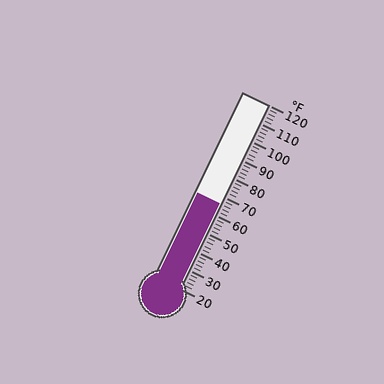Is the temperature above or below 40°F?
The temperature is above 40°F.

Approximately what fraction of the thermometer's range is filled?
The thermometer is filled to approximately 45% of its range.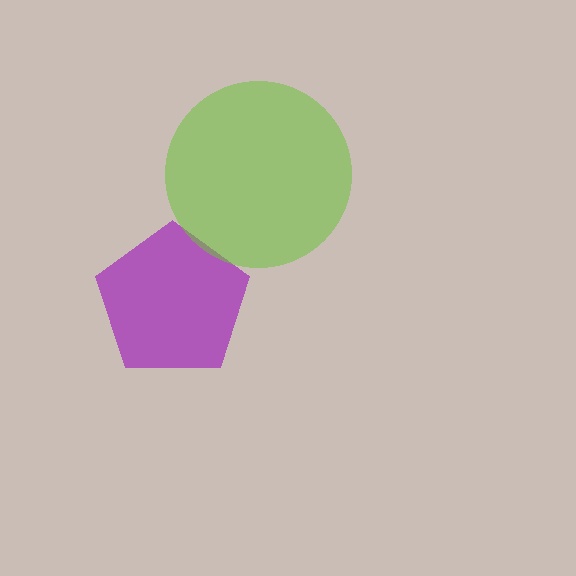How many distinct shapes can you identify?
There are 2 distinct shapes: a purple pentagon, a lime circle.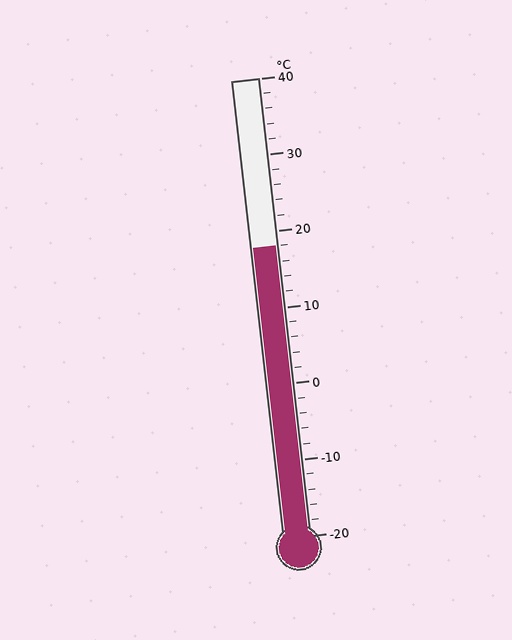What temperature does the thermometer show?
The thermometer shows approximately 18°C.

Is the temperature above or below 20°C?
The temperature is below 20°C.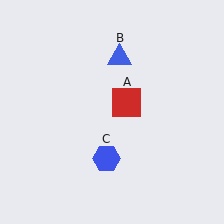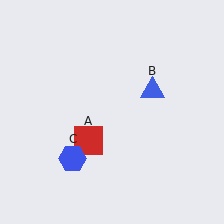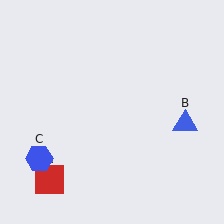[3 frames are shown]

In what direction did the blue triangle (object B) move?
The blue triangle (object B) moved down and to the right.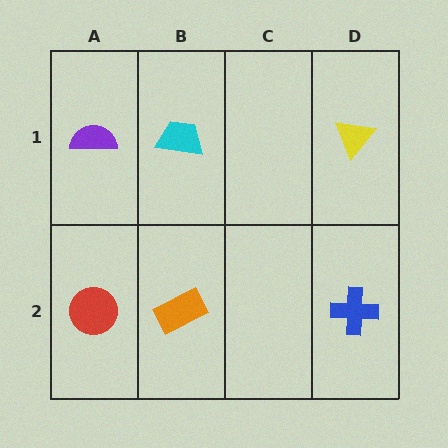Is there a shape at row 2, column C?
No, that cell is empty.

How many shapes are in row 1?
3 shapes.